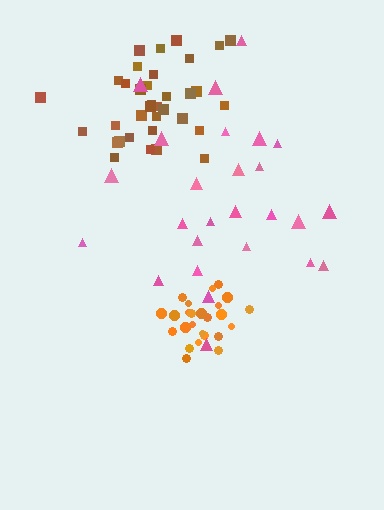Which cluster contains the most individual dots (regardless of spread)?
Brown (35).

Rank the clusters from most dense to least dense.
orange, brown, pink.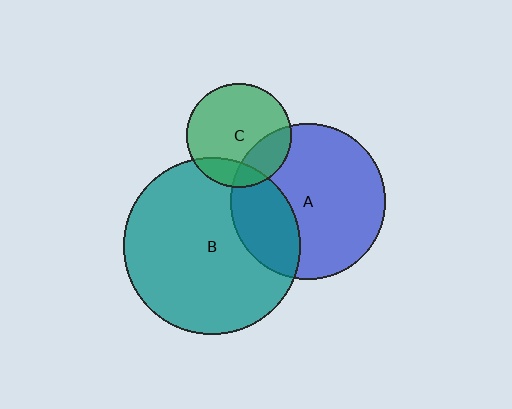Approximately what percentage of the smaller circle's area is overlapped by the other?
Approximately 25%.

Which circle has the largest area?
Circle B (teal).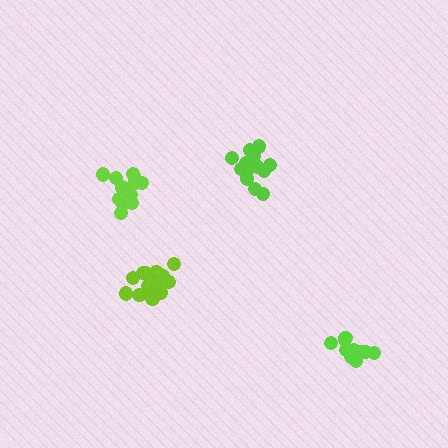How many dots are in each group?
Group 1: 13 dots, Group 2: 14 dots, Group 3: 17 dots, Group 4: 17 dots (61 total).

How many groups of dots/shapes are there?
There are 4 groups.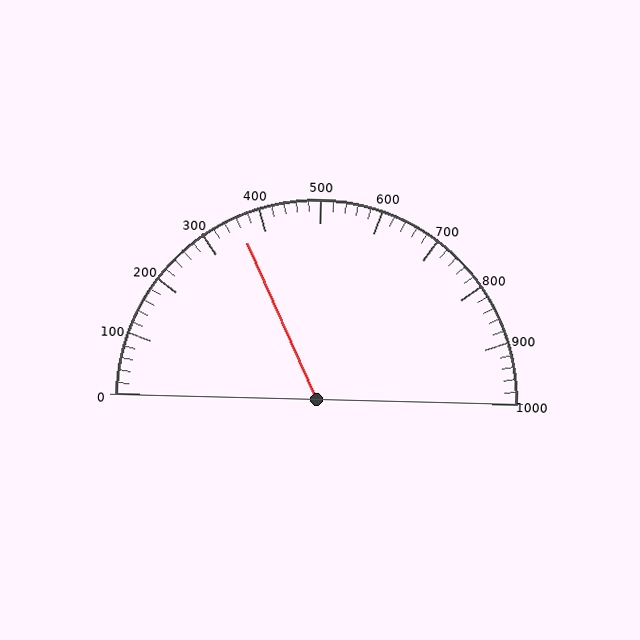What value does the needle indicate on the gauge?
The needle indicates approximately 360.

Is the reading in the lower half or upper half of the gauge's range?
The reading is in the lower half of the range (0 to 1000).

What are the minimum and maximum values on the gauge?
The gauge ranges from 0 to 1000.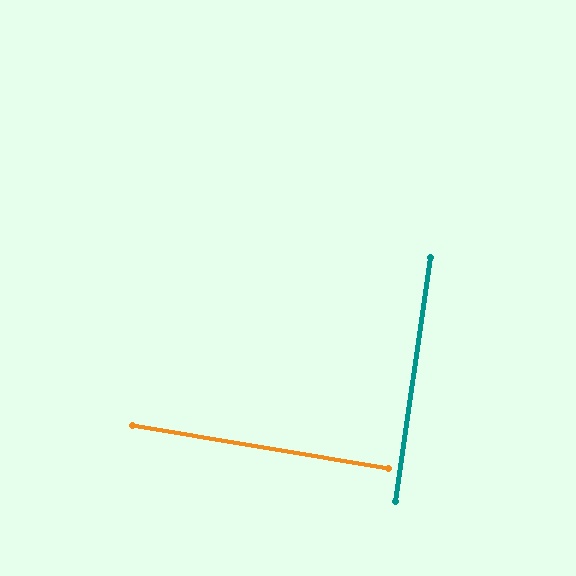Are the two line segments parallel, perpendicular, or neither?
Perpendicular — they meet at approximately 89°.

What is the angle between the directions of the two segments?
Approximately 89 degrees.